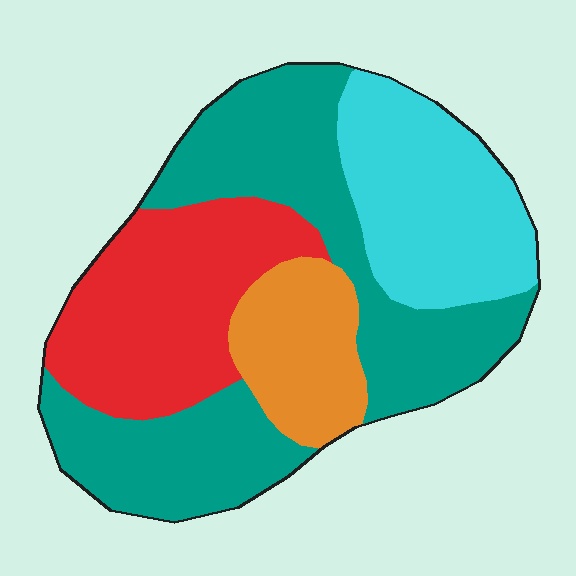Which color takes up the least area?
Orange, at roughly 15%.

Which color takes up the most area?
Teal, at roughly 40%.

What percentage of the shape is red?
Red takes up about one quarter (1/4) of the shape.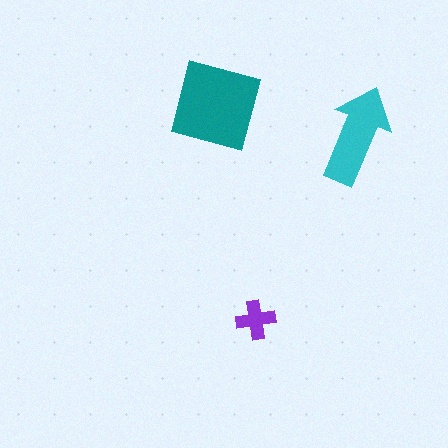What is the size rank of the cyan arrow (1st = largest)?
2nd.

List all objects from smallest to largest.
The purple cross, the cyan arrow, the teal square.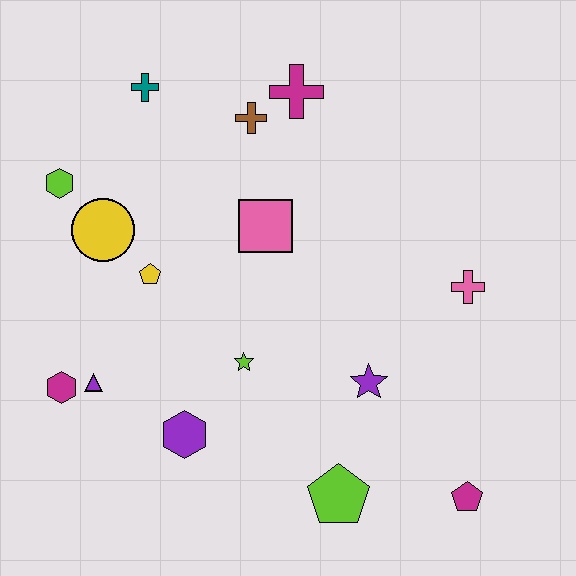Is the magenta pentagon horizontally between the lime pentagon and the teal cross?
No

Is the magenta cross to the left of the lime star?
No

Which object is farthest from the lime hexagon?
The magenta pentagon is farthest from the lime hexagon.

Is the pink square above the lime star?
Yes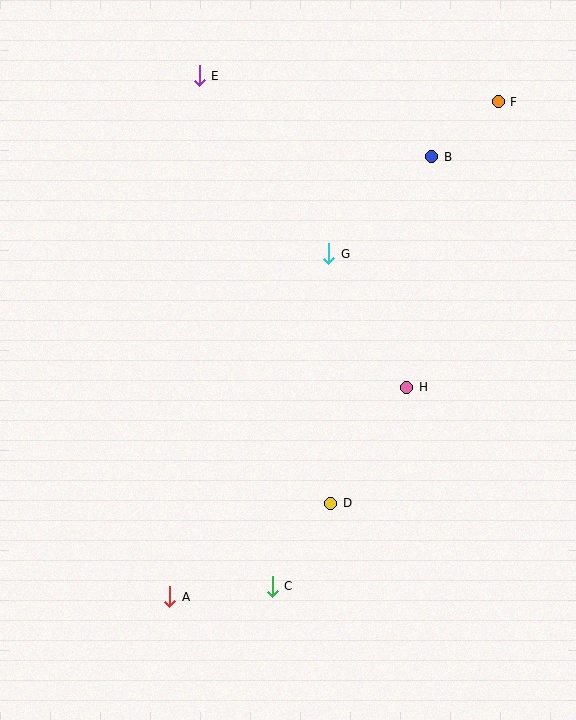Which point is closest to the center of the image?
Point G at (329, 254) is closest to the center.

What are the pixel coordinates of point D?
Point D is at (331, 503).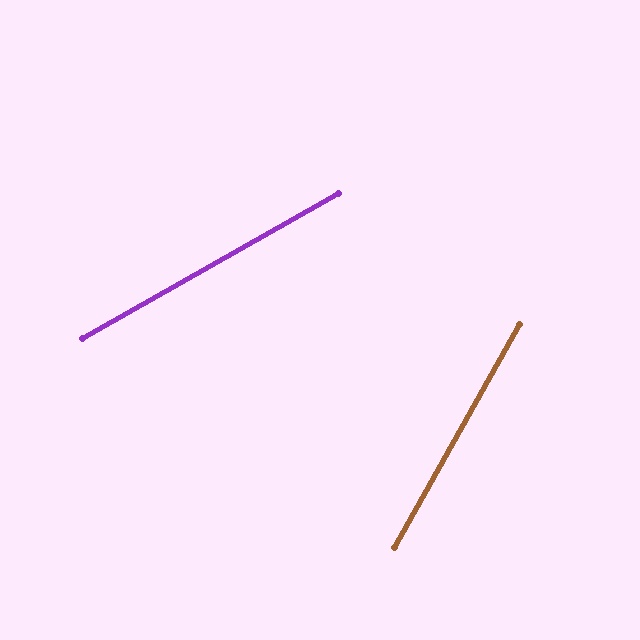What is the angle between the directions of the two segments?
Approximately 31 degrees.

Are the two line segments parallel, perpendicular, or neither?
Neither parallel nor perpendicular — they differ by about 31°.